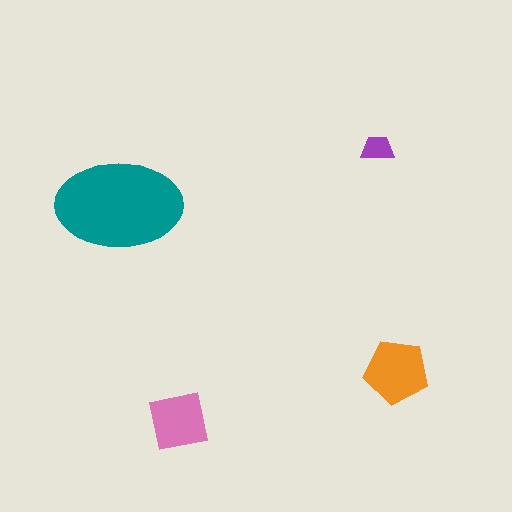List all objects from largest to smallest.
The teal ellipse, the orange pentagon, the pink square, the purple trapezoid.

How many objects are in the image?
There are 4 objects in the image.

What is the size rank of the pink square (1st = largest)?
3rd.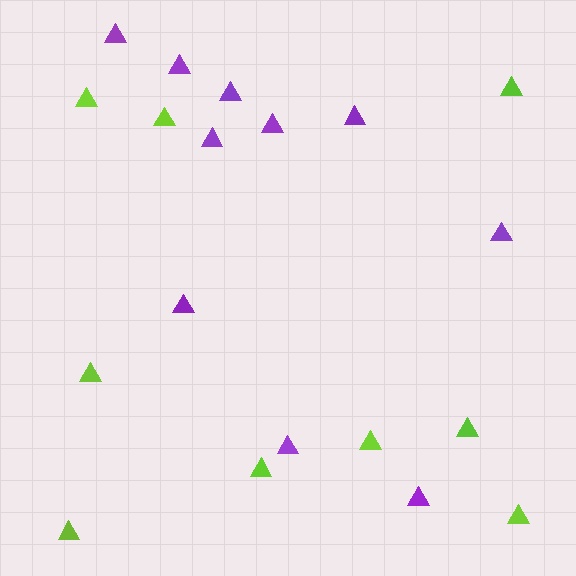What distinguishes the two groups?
There are 2 groups: one group of purple triangles (10) and one group of lime triangles (9).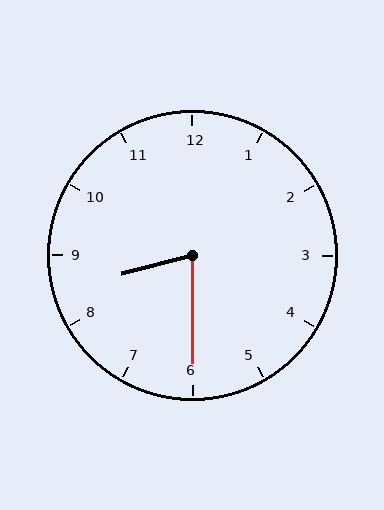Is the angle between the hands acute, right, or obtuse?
It is acute.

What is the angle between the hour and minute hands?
Approximately 75 degrees.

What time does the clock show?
8:30.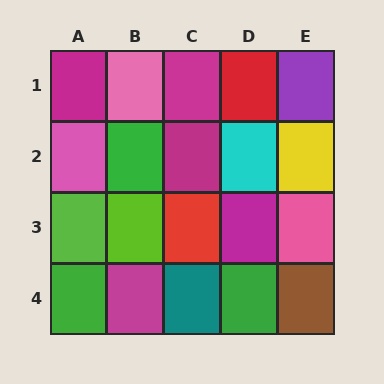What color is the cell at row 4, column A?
Green.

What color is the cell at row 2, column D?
Cyan.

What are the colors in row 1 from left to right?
Magenta, pink, magenta, red, purple.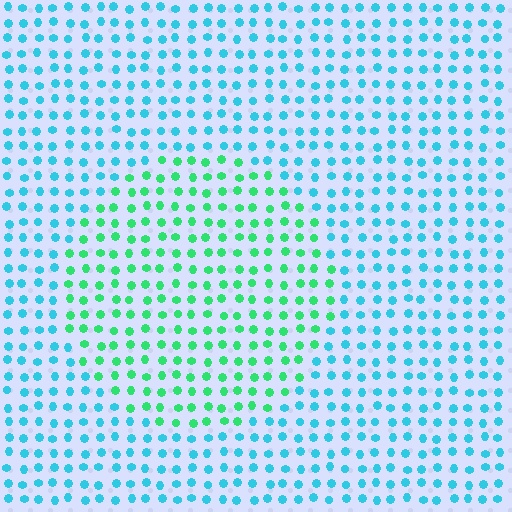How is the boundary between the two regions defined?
The boundary is defined purely by a slight shift in hue (about 47 degrees). Spacing, size, and orientation are identical on both sides.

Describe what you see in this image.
The image is filled with small cyan elements in a uniform arrangement. A circle-shaped region is visible where the elements are tinted to a slightly different hue, forming a subtle color boundary.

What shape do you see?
I see a circle.